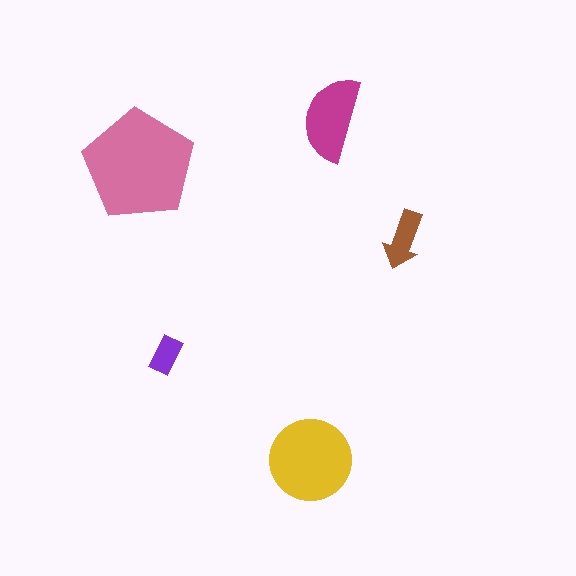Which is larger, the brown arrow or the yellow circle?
The yellow circle.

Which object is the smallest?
The purple rectangle.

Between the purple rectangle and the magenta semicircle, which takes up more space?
The magenta semicircle.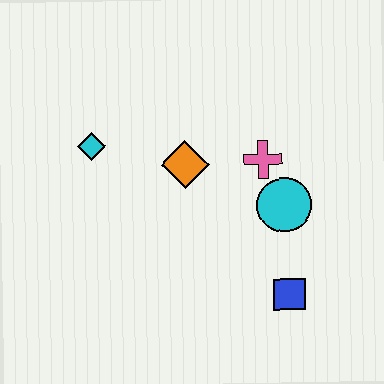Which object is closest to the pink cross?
The cyan circle is closest to the pink cross.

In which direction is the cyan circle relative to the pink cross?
The cyan circle is below the pink cross.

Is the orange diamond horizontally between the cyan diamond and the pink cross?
Yes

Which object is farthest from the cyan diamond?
The blue square is farthest from the cyan diamond.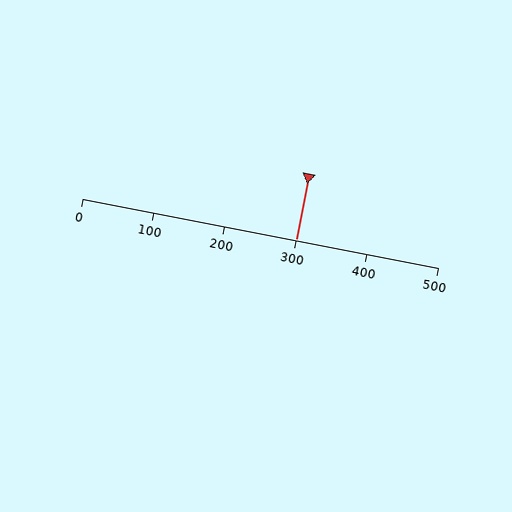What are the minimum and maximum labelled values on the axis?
The axis runs from 0 to 500.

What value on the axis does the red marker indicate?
The marker indicates approximately 300.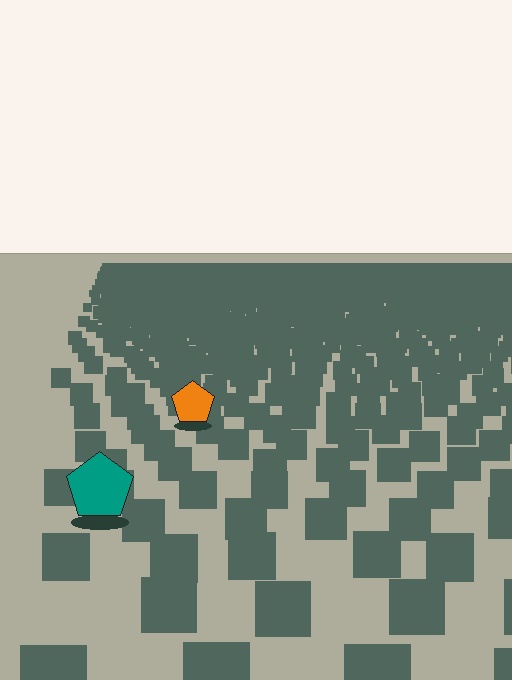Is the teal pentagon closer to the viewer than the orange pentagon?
Yes. The teal pentagon is closer — you can tell from the texture gradient: the ground texture is coarser near it.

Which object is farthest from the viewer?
The orange pentagon is farthest from the viewer. It appears smaller and the ground texture around it is denser.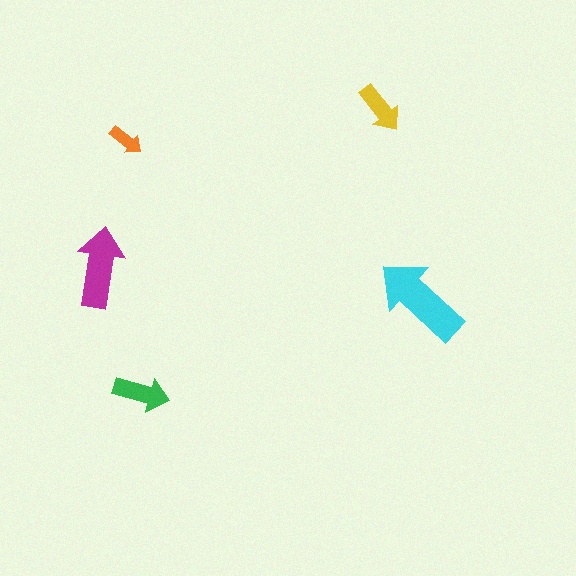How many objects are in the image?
There are 5 objects in the image.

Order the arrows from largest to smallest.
the cyan one, the magenta one, the green one, the yellow one, the orange one.